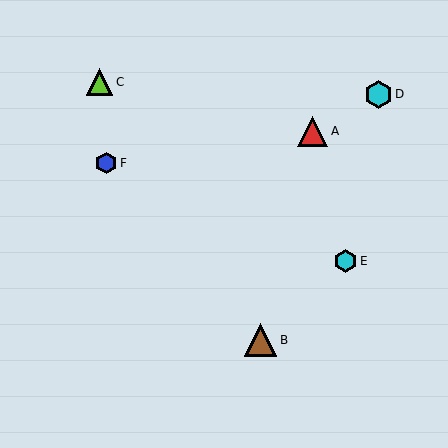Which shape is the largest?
The brown triangle (labeled B) is the largest.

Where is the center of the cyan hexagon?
The center of the cyan hexagon is at (379, 94).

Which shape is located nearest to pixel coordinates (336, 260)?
The cyan hexagon (labeled E) at (346, 261) is nearest to that location.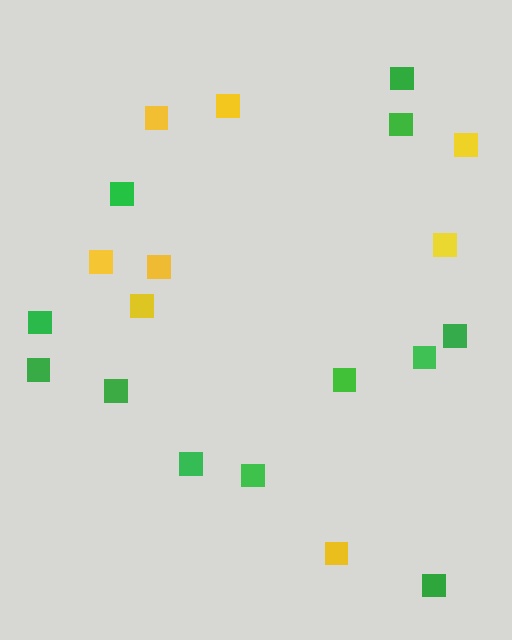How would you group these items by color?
There are 2 groups: one group of yellow squares (8) and one group of green squares (12).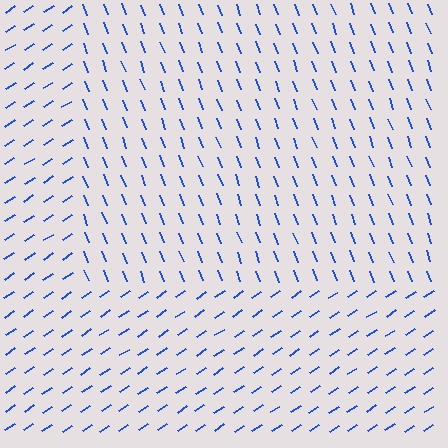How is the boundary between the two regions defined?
The boundary is defined purely by a change in line orientation (approximately 77 degrees difference). All lines are the same color and thickness.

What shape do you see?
I see a rectangle.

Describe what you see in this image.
The image is filled with small blue line segments. A rectangle region in the image has lines oriented differently from the surrounding lines, creating a visible texture boundary.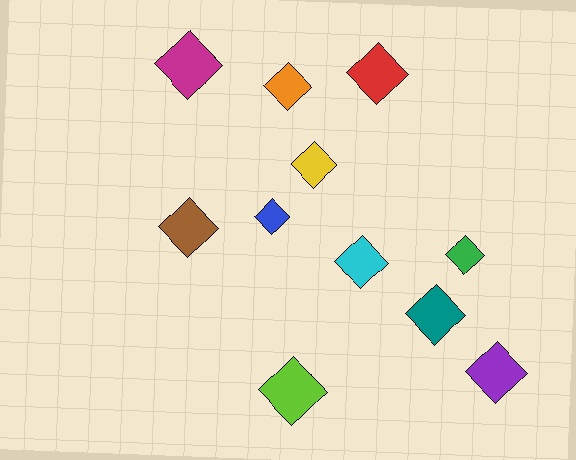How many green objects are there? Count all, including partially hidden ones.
There is 1 green object.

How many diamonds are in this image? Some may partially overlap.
There are 11 diamonds.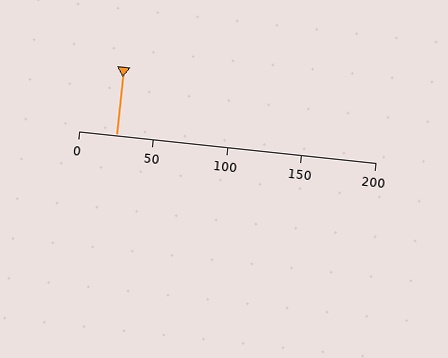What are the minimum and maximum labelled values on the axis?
The axis runs from 0 to 200.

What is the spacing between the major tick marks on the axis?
The major ticks are spaced 50 apart.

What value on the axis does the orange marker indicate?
The marker indicates approximately 25.